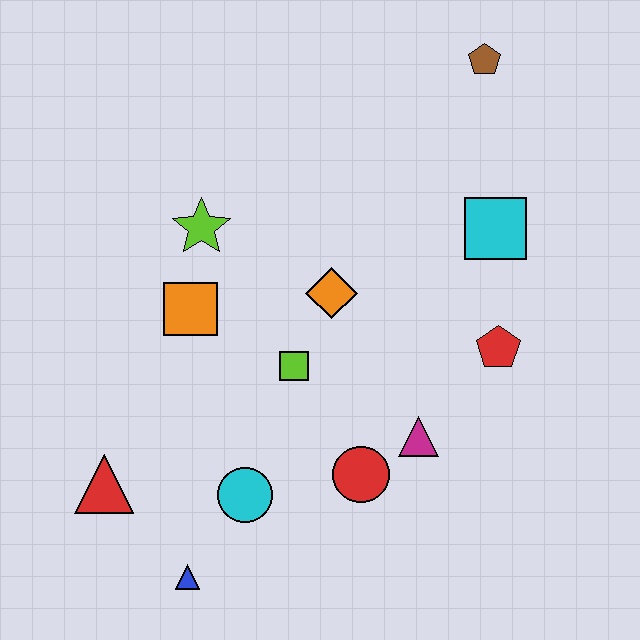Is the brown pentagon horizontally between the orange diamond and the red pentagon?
Yes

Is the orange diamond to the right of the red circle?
No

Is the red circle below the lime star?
Yes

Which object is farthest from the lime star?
The blue triangle is farthest from the lime star.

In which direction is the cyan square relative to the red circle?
The cyan square is above the red circle.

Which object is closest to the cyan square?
The red pentagon is closest to the cyan square.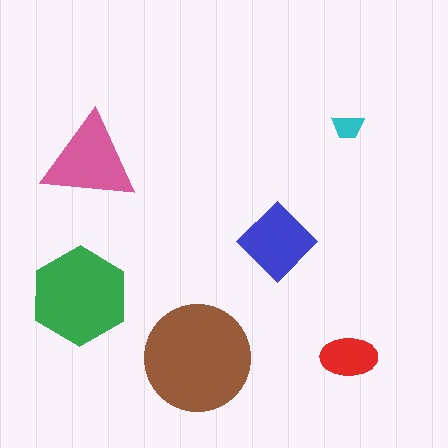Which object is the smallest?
The cyan trapezoid.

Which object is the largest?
The brown circle.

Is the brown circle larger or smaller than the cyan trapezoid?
Larger.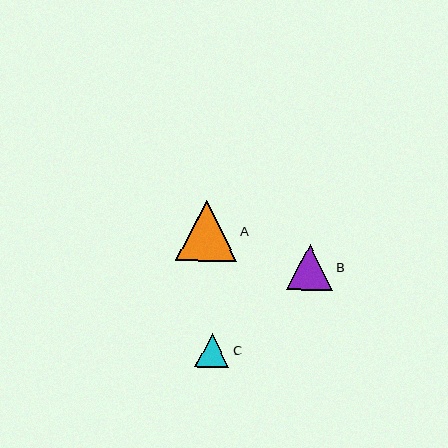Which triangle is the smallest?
Triangle C is the smallest with a size of approximately 34 pixels.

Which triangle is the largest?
Triangle A is the largest with a size of approximately 61 pixels.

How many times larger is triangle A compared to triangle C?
Triangle A is approximately 1.8 times the size of triangle C.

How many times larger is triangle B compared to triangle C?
Triangle B is approximately 1.4 times the size of triangle C.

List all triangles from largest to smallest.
From largest to smallest: A, B, C.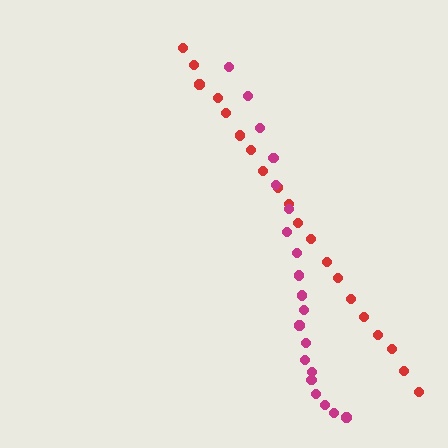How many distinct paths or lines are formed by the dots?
There are 2 distinct paths.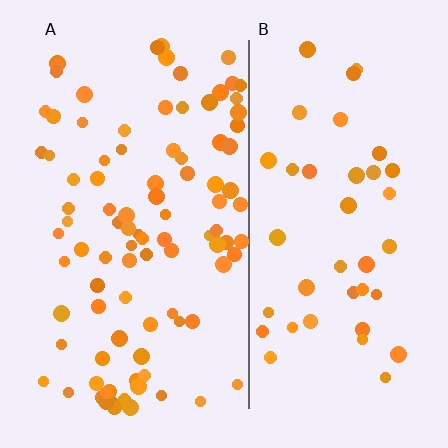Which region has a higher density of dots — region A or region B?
A (the left).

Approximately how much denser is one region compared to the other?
Approximately 2.3× — region A over region B.